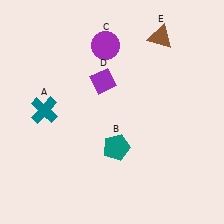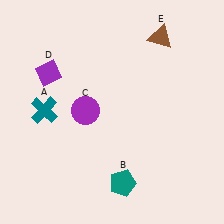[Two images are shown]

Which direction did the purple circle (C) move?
The purple circle (C) moved down.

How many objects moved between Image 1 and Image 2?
3 objects moved between the two images.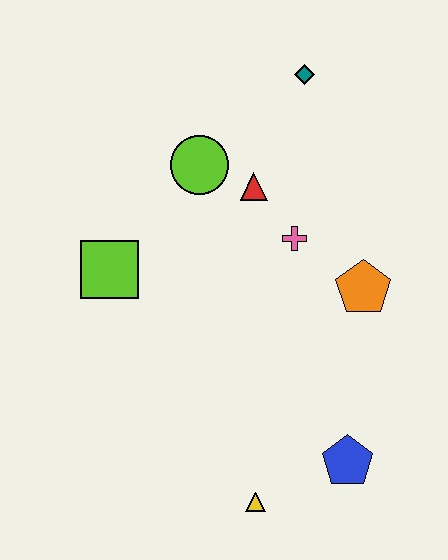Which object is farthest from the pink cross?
The yellow triangle is farthest from the pink cross.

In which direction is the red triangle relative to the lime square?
The red triangle is to the right of the lime square.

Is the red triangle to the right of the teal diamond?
No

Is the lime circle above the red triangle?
Yes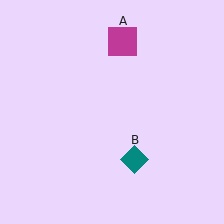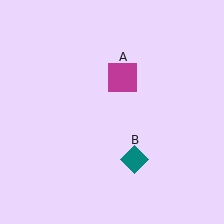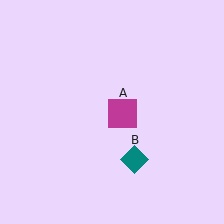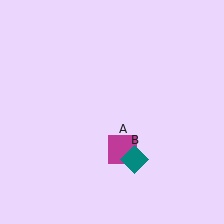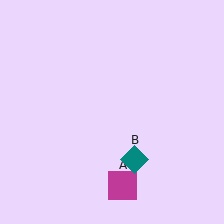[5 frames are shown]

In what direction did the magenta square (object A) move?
The magenta square (object A) moved down.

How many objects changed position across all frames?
1 object changed position: magenta square (object A).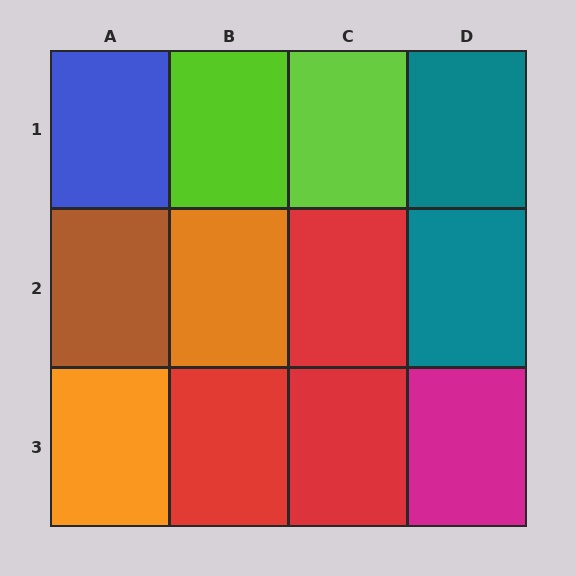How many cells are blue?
1 cell is blue.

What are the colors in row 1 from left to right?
Blue, lime, lime, teal.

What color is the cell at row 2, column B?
Orange.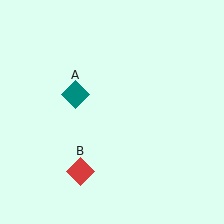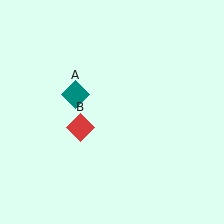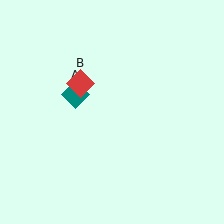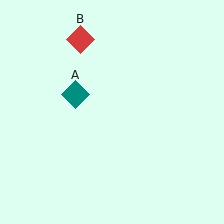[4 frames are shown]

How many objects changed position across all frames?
1 object changed position: red diamond (object B).